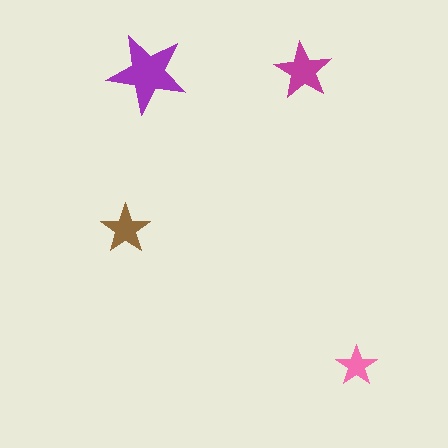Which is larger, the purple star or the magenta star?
The purple one.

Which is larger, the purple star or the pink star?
The purple one.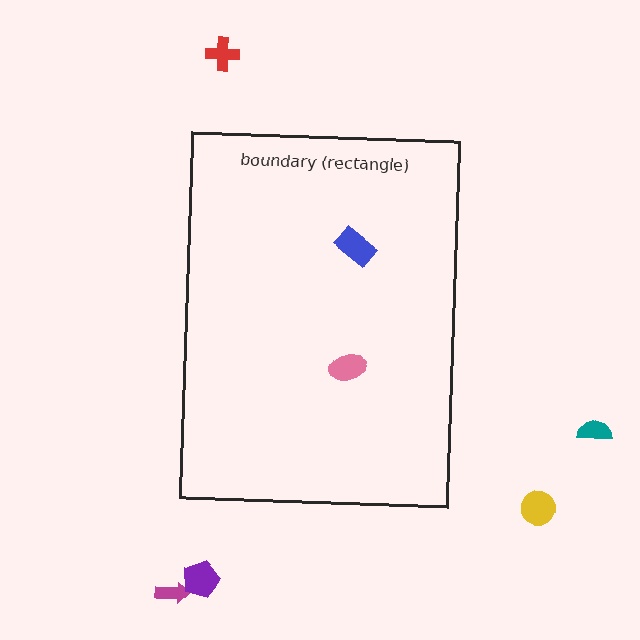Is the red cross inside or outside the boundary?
Outside.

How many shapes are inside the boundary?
2 inside, 5 outside.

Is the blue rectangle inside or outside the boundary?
Inside.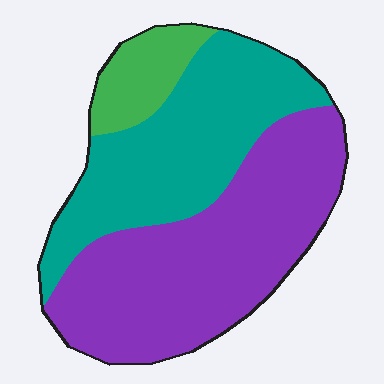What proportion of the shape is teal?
Teal covers roughly 40% of the shape.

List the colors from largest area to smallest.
From largest to smallest: purple, teal, green.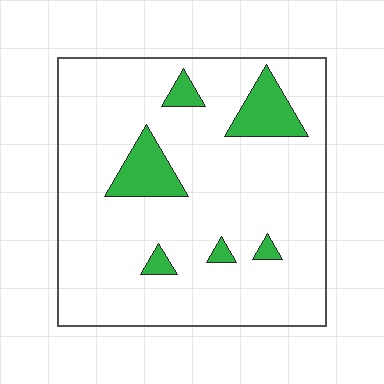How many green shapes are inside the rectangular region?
6.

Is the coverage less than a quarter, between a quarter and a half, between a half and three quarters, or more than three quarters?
Less than a quarter.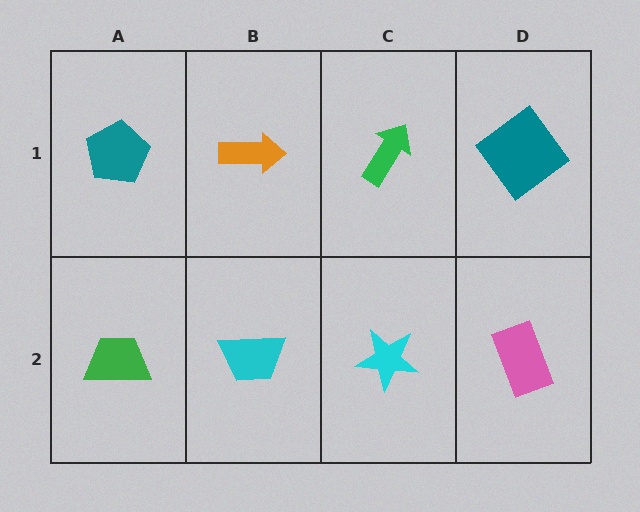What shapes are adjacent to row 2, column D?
A teal diamond (row 1, column D), a cyan star (row 2, column C).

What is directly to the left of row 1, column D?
A green arrow.